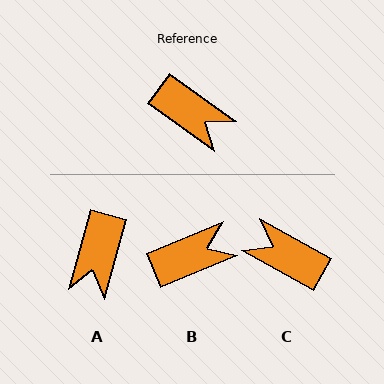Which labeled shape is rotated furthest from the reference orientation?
C, about 174 degrees away.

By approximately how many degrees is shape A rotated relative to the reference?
Approximately 70 degrees clockwise.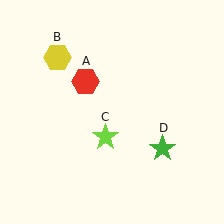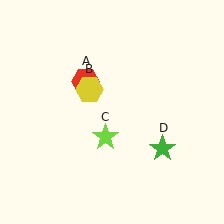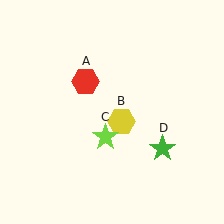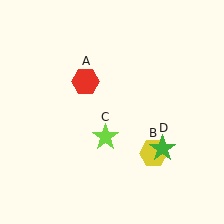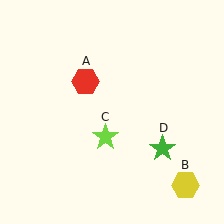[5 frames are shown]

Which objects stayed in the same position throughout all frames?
Red hexagon (object A) and lime star (object C) and green star (object D) remained stationary.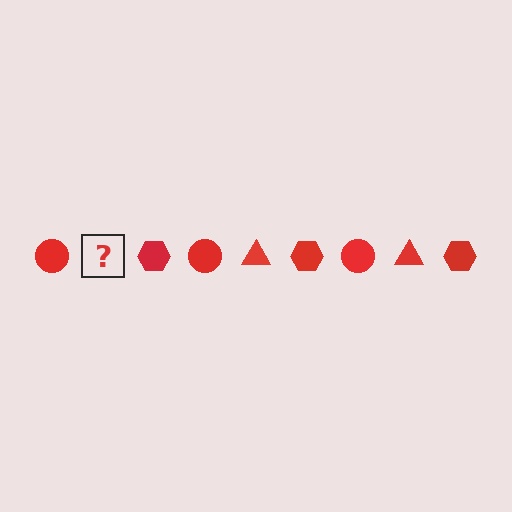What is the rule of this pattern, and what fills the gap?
The rule is that the pattern cycles through circle, triangle, hexagon shapes in red. The gap should be filled with a red triangle.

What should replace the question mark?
The question mark should be replaced with a red triangle.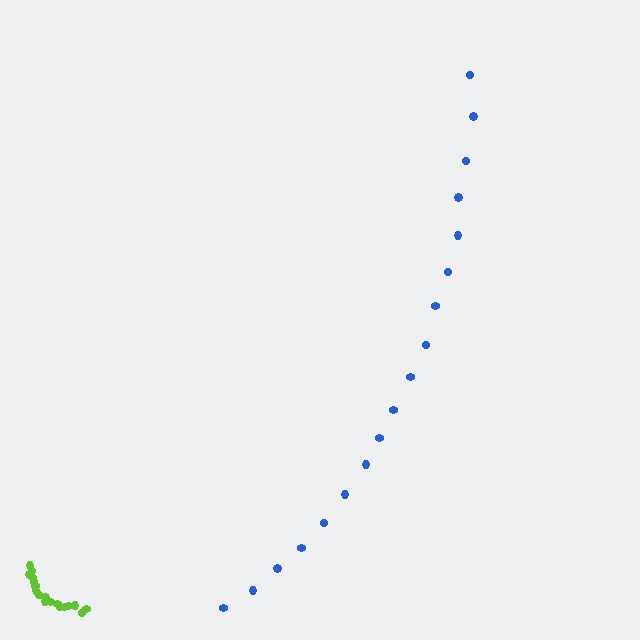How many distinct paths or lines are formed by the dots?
There are 2 distinct paths.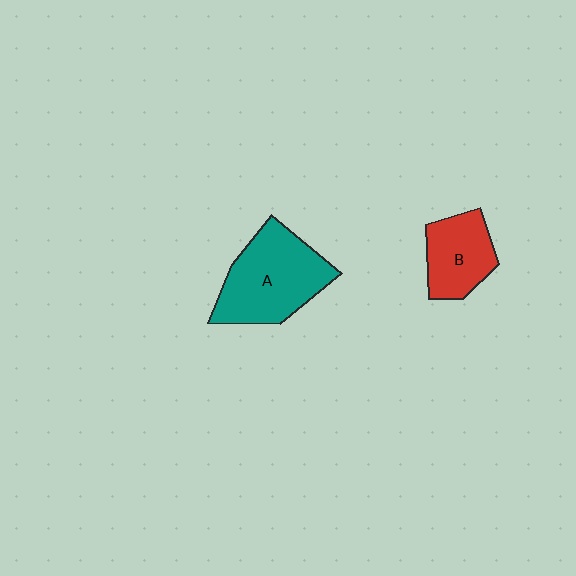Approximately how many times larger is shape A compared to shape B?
Approximately 1.6 times.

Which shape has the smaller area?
Shape B (red).